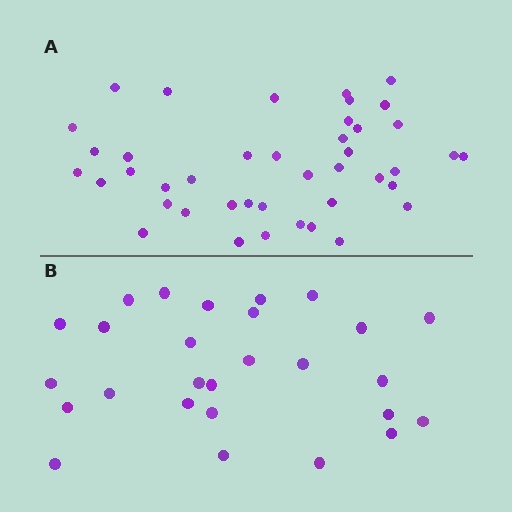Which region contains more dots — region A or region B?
Region A (the top region) has more dots.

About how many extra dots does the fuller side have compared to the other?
Region A has approximately 15 more dots than region B.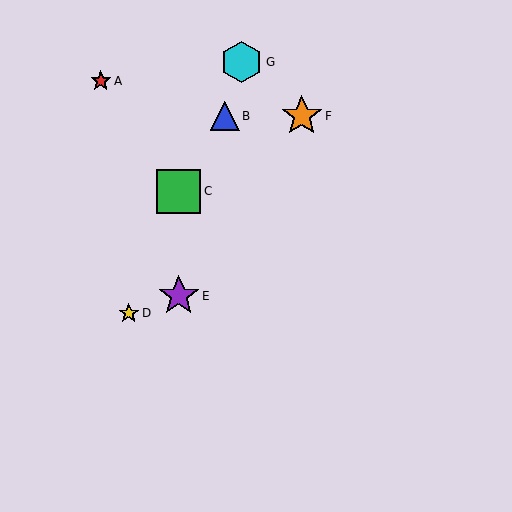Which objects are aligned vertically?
Objects C, E are aligned vertically.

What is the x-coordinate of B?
Object B is at x≈225.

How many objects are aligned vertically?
2 objects (C, E) are aligned vertically.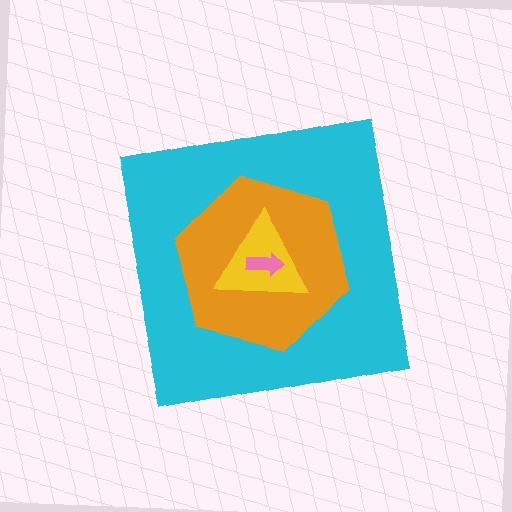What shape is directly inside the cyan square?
The orange hexagon.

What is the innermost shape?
The pink arrow.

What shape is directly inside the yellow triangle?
The pink arrow.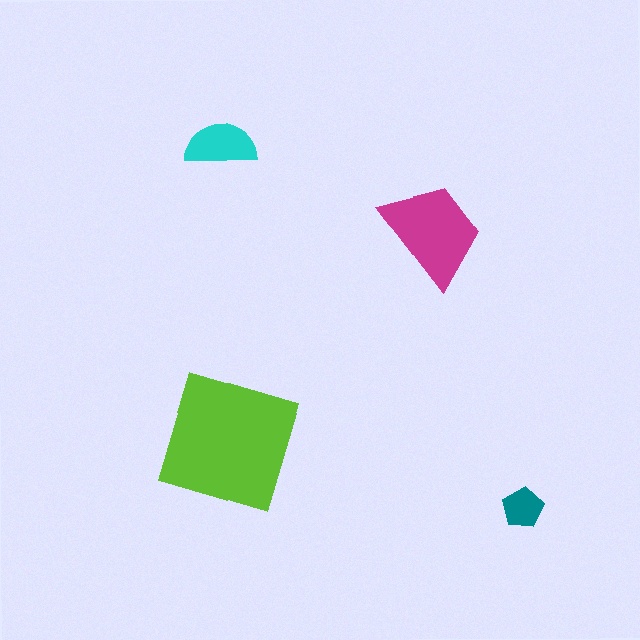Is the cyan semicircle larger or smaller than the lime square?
Smaller.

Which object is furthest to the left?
The cyan semicircle is leftmost.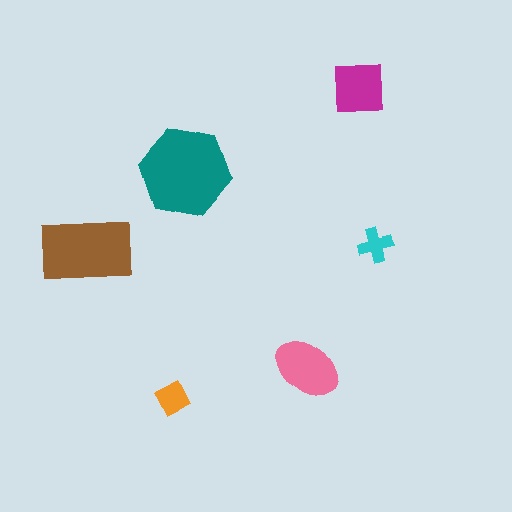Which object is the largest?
The teal hexagon.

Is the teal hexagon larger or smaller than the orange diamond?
Larger.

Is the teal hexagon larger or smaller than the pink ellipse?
Larger.